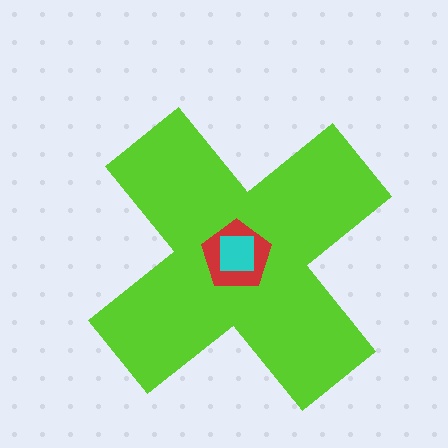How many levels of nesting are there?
3.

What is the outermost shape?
The lime cross.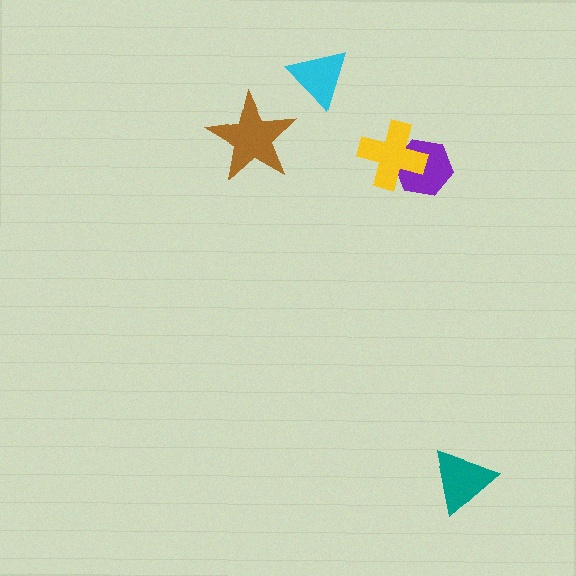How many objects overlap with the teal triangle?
0 objects overlap with the teal triangle.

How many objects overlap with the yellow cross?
1 object overlaps with the yellow cross.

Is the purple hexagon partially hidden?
Yes, it is partially covered by another shape.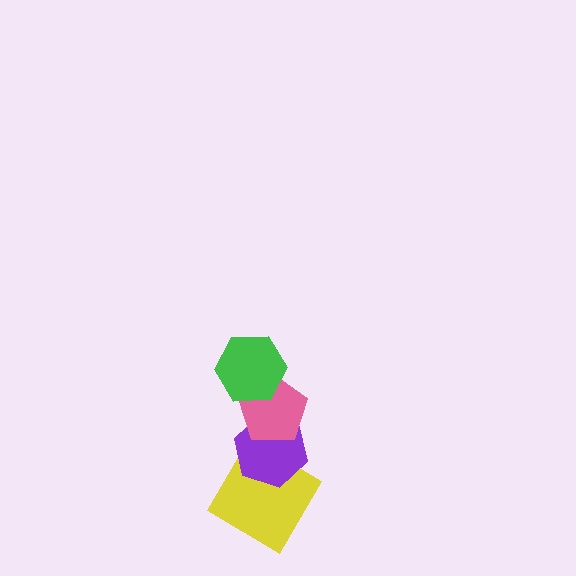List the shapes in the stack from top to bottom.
From top to bottom: the green hexagon, the pink pentagon, the purple hexagon, the yellow diamond.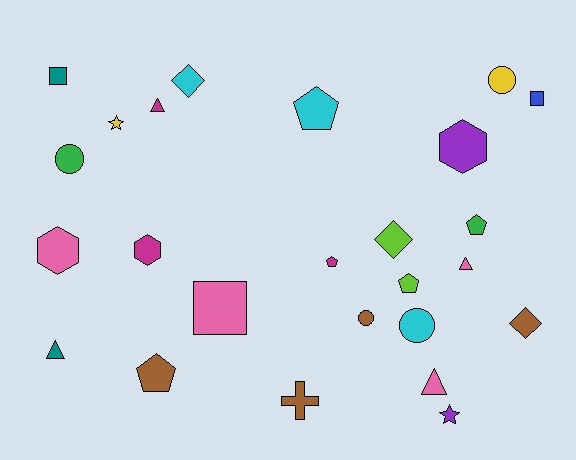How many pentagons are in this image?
There are 5 pentagons.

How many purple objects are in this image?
There are 2 purple objects.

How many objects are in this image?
There are 25 objects.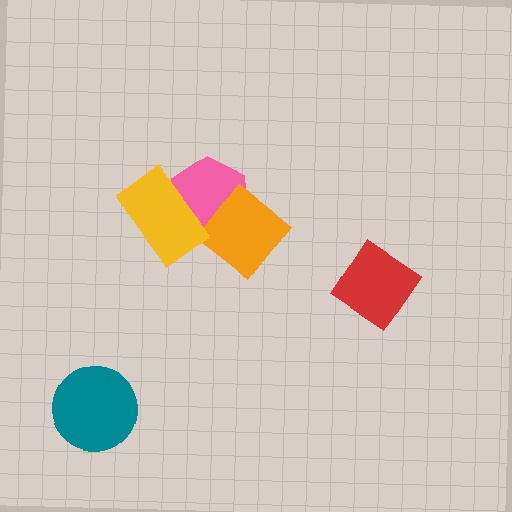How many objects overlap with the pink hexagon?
2 objects overlap with the pink hexagon.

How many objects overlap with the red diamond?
0 objects overlap with the red diamond.